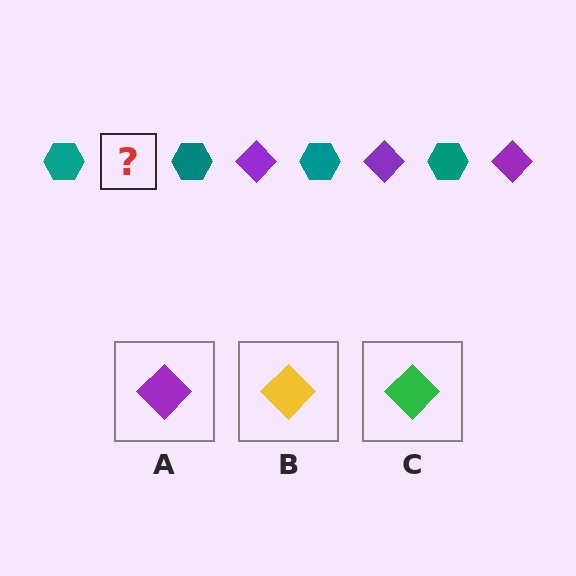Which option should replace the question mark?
Option A.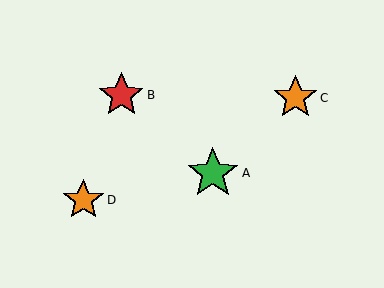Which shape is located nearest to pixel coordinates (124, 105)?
The red star (labeled B) at (121, 95) is nearest to that location.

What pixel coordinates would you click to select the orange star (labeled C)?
Click at (295, 98) to select the orange star C.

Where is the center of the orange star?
The center of the orange star is at (295, 98).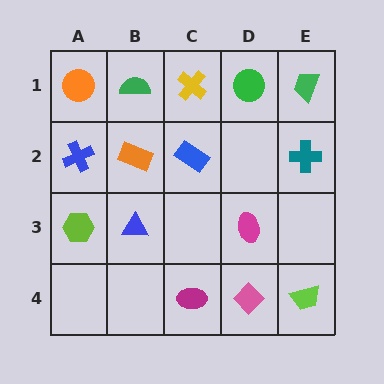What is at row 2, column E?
A teal cross.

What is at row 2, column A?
A blue cross.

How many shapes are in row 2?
4 shapes.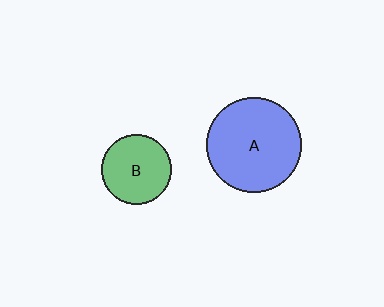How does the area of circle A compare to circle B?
Approximately 1.8 times.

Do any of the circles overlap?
No, none of the circles overlap.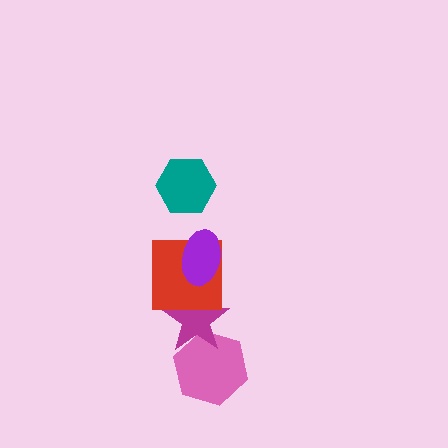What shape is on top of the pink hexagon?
The magenta star is on top of the pink hexagon.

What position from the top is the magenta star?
The magenta star is 4th from the top.